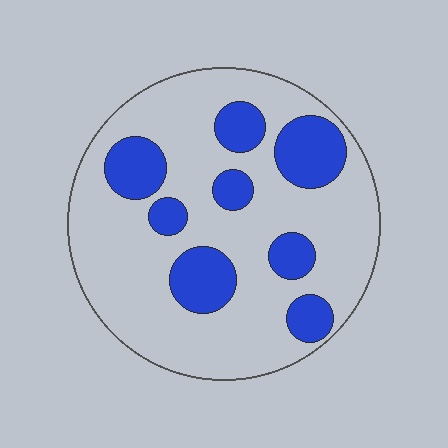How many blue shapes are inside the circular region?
8.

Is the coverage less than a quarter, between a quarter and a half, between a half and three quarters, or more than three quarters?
Between a quarter and a half.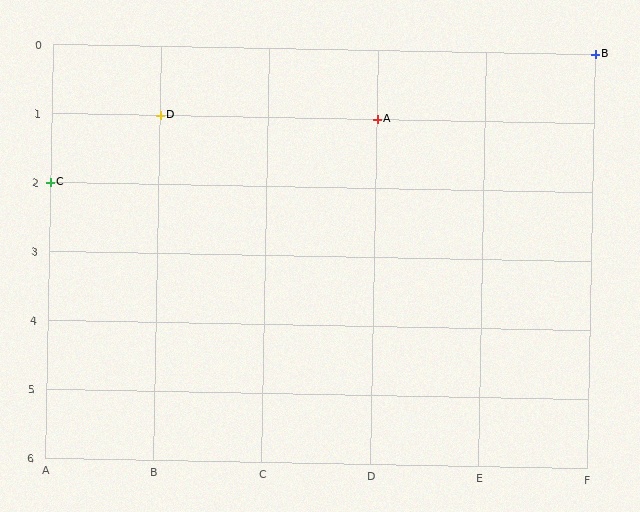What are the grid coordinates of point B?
Point B is at grid coordinates (F, 0).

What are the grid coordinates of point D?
Point D is at grid coordinates (B, 1).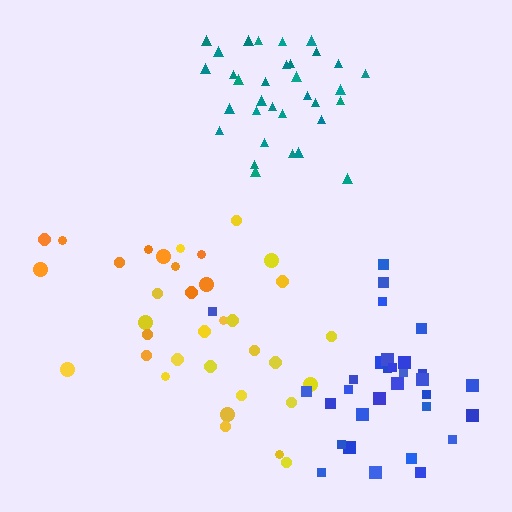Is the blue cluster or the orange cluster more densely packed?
Blue.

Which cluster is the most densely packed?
Teal.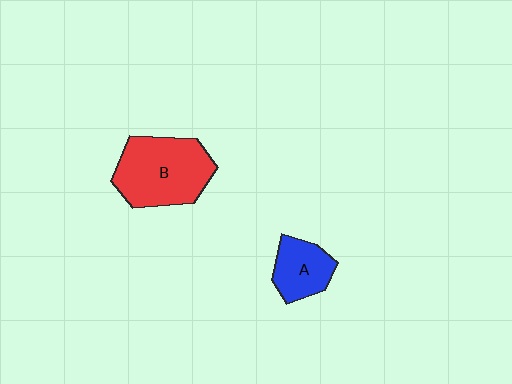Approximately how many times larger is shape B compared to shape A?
Approximately 1.9 times.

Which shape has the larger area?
Shape B (red).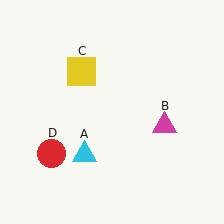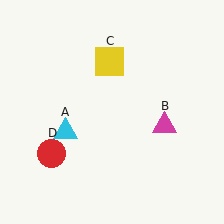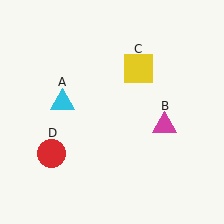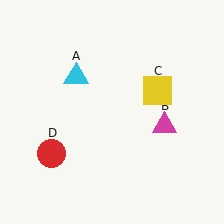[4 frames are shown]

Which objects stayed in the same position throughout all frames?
Magenta triangle (object B) and red circle (object D) remained stationary.